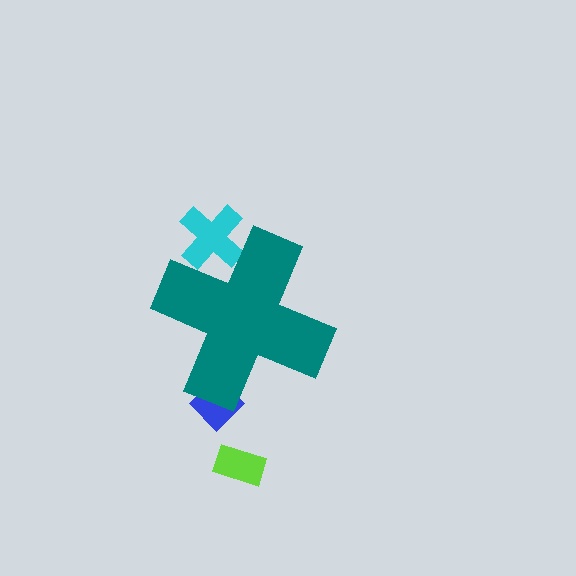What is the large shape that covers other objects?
A teal cross.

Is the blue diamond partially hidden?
Yes, the blue diamond is partially hidden behind the teal cross.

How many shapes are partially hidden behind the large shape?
2 shapes are partially hidden.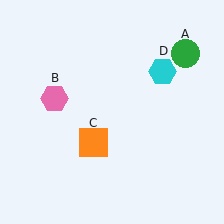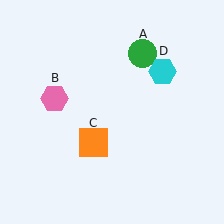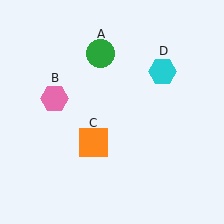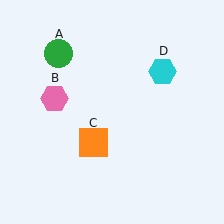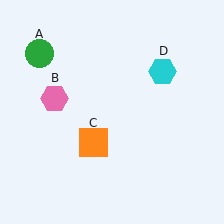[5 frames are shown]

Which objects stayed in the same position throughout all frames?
Pink hexagon (object B) and orange square (object C) and cyan hexagon (object D) remained stationary.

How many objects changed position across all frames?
1 object changed position: green circle (object A).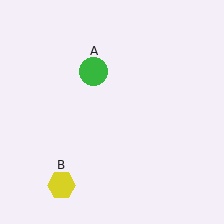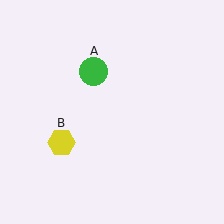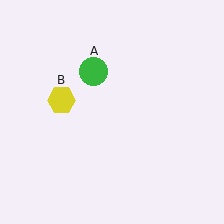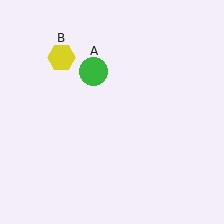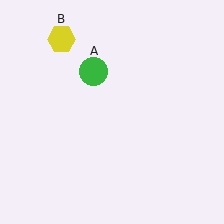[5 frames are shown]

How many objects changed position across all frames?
1 object changed position: yellow hexagon (object B).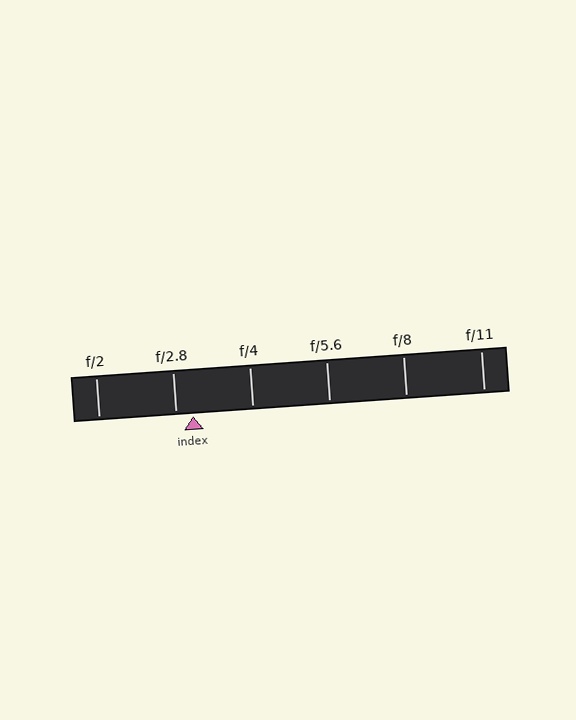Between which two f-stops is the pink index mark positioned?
The index mark is between f/2.8 and f/4.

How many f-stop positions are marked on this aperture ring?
There are 6 f-stop positions marked.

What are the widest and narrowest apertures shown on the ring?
The widest aperture shown is f/2 and the narrowest is f/11.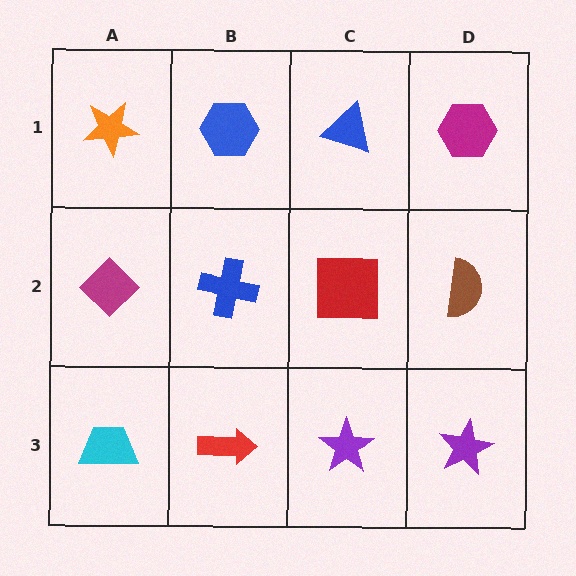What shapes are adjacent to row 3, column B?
A blue cross (row 2, column B), a cyan trapezoid (row 3, column A), a purple star (row 3, column C).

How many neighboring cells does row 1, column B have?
3.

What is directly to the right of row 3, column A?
A red arrow.